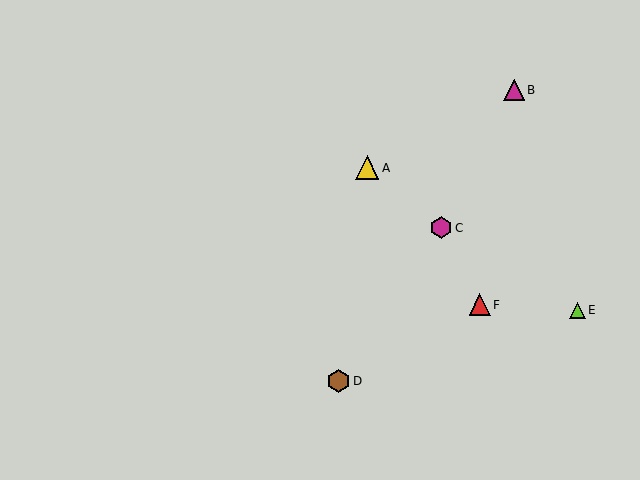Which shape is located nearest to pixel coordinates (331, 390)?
The brown hexagon (labeled D) at (338, 381) is nearest to that location.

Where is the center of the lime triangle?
The center of the lime triangle is at (577, 310).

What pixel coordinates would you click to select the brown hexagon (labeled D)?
Click at (338, 381) to select the brown hexagon D.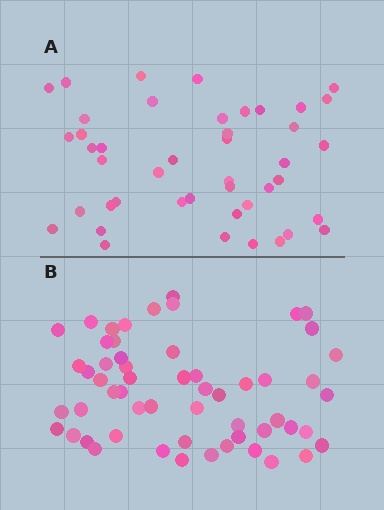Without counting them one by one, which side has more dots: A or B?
Region B (the bottom region) has more dots.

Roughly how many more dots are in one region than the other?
Region B has roughly 12 or so more dots than region A.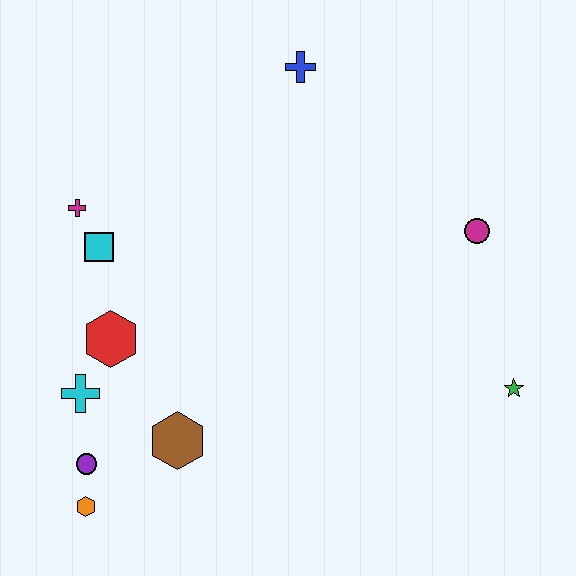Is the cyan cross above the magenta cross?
No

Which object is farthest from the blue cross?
The orange hexagon is farthest from the blue cross.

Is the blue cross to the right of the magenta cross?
Yes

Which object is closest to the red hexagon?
The cyan cross is closest to the red hexagon.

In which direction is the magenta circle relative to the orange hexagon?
The magenta circle is to the right of the orange hexagon.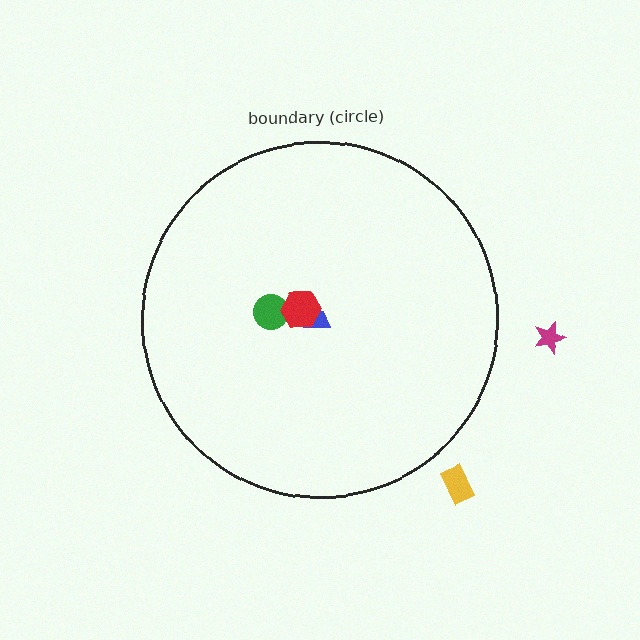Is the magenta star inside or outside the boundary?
Outside.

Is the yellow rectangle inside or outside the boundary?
Outside.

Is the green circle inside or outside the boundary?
Inside.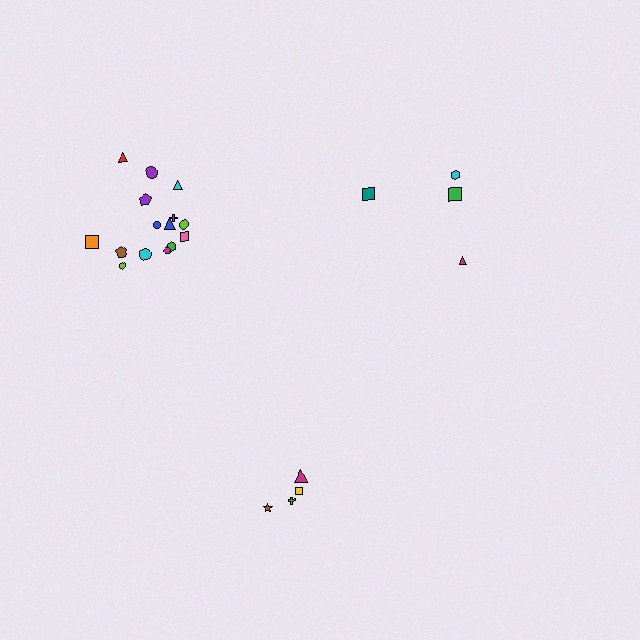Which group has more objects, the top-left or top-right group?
The top-left group.